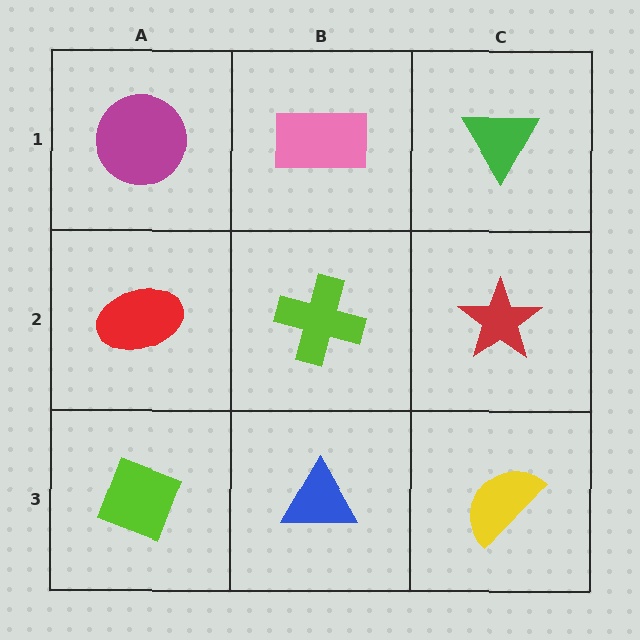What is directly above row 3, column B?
A lime cross.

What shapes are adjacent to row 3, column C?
A red star (row 2, column C), a blue triangle (row 3, column B).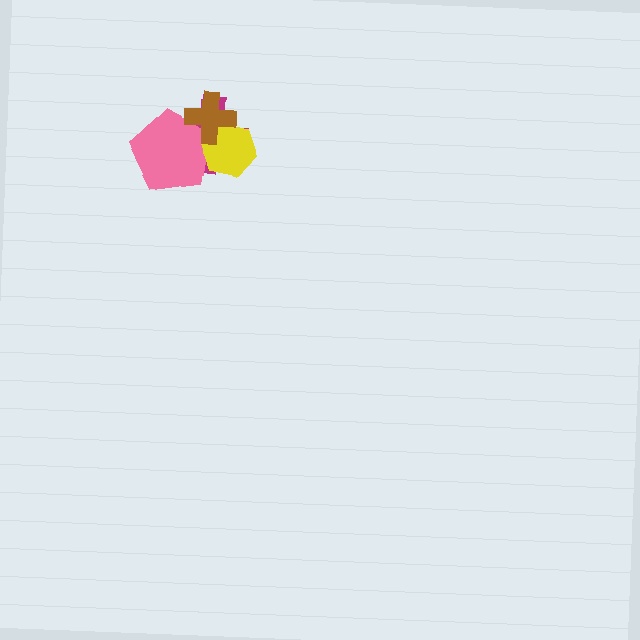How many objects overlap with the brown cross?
3 objects overlap with the brown cross.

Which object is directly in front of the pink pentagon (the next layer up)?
The yellow hexagon is directly in front of the pink pentagon.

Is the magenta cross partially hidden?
Yes, it is partially covered by another shape.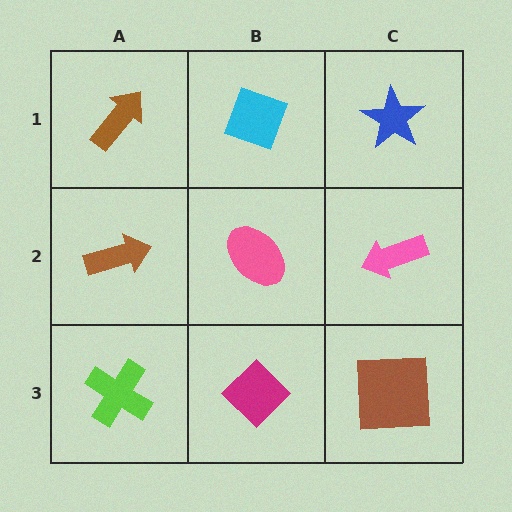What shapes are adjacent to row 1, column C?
A pink arrow (row 2, column C), a cyan diamond (row 1, column B).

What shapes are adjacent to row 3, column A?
A brown arrow (row 2, column A), a magenta diamond (row 3, column B).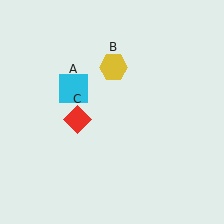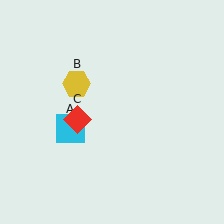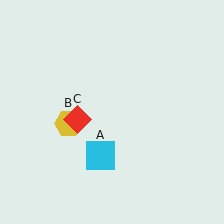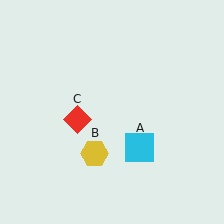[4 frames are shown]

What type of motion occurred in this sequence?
The cyan square (object A), yellow hexagon (object B) rotated counterclockwise around the center of the scene.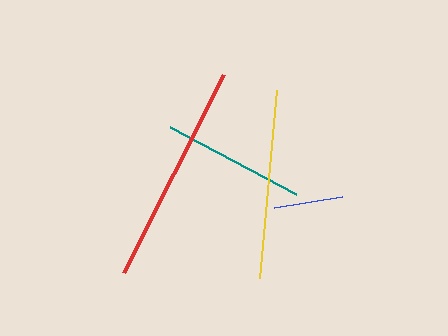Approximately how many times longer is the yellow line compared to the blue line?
The yellow line is approximately 2.8 times the length of the blue line.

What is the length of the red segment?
The red segment is approximately 221 pixels long.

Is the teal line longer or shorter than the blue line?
The teal line is longer than the blue line.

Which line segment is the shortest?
The blue line is the shortest at approximately 68 pixels.